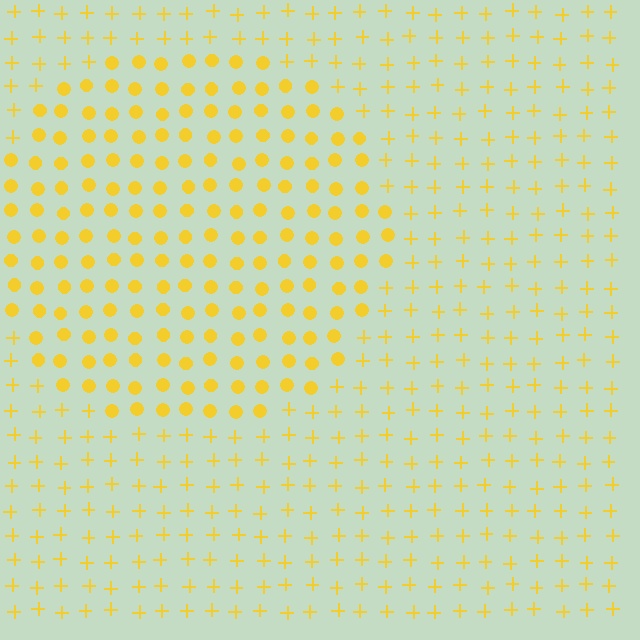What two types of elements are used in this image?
The image uses circles inside the circle region and plus signs outside it.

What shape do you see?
I see a circle.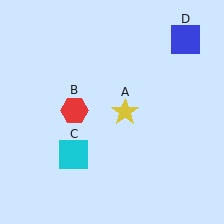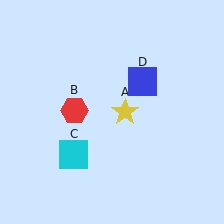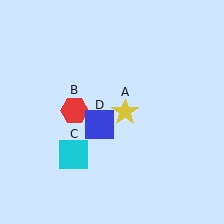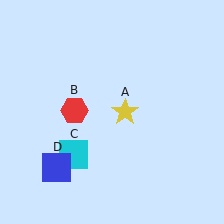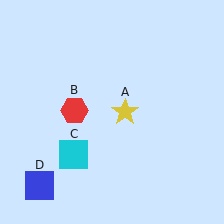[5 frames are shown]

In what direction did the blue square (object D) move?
The blue square (object D) moved down and to the left.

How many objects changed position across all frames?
1 object changed position: blue square (object D).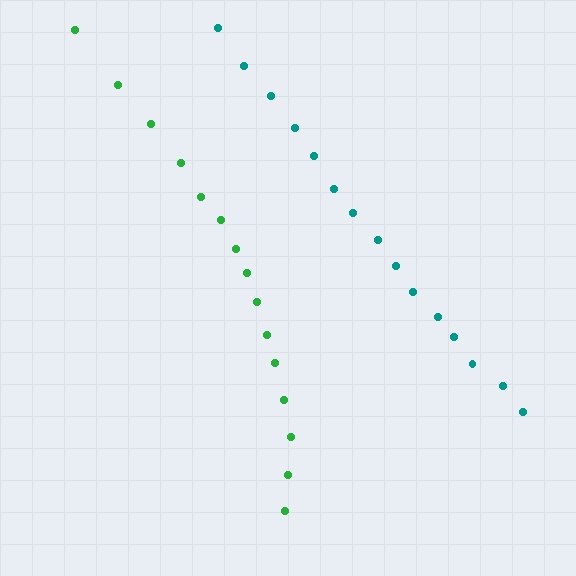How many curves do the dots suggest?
There are 2 distinct paths.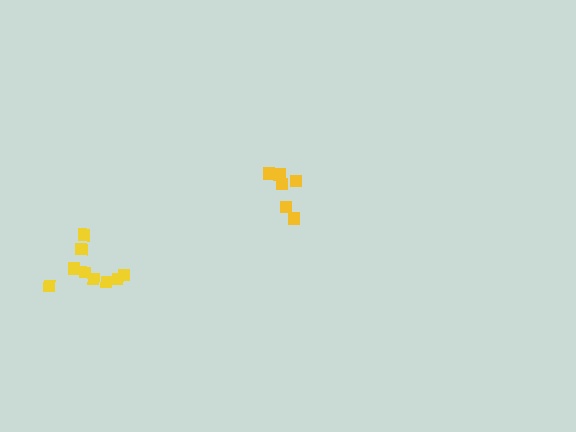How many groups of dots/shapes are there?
There are 2 groups.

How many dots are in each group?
Group 1: 9 dots, Group 2: 6 dots (15 total).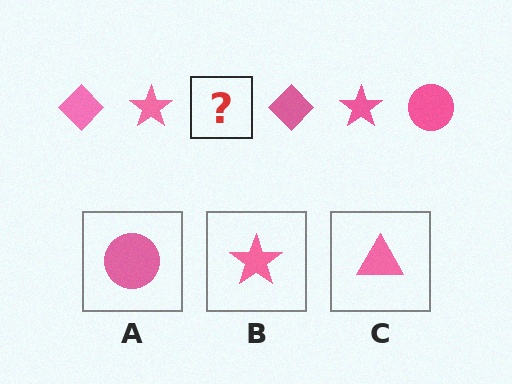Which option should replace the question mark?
Option A.